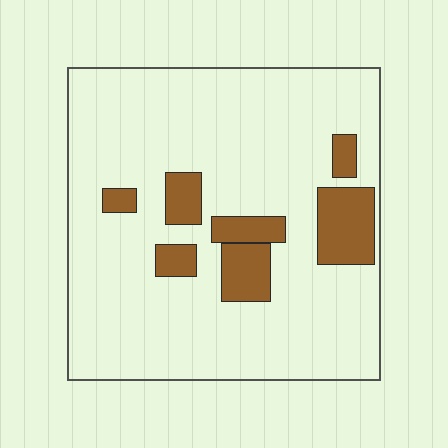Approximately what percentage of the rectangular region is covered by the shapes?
Approximately 15%.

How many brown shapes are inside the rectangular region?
7.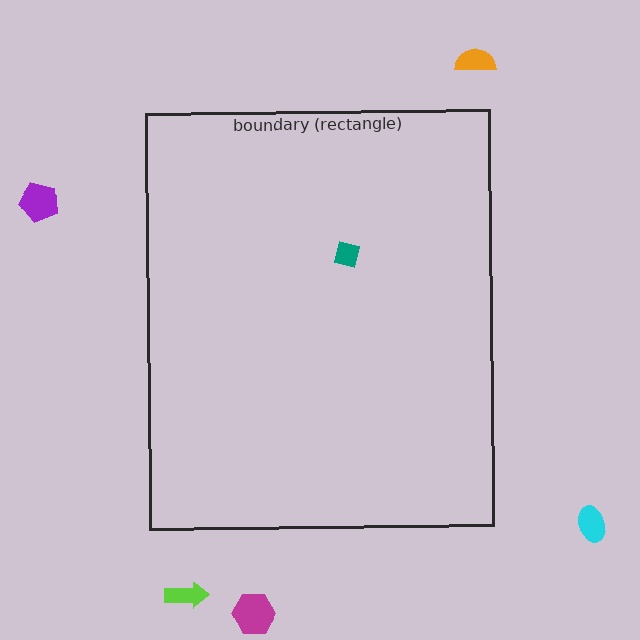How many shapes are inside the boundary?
1 inside, 5 outside.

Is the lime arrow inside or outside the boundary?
Outside.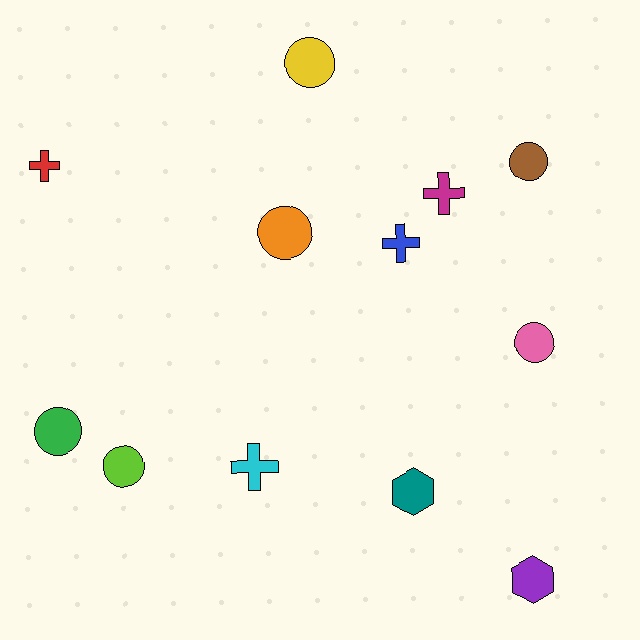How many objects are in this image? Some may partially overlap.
There are 12 objects.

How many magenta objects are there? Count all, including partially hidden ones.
There is 1 magenta object.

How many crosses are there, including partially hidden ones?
There are 4 crosses.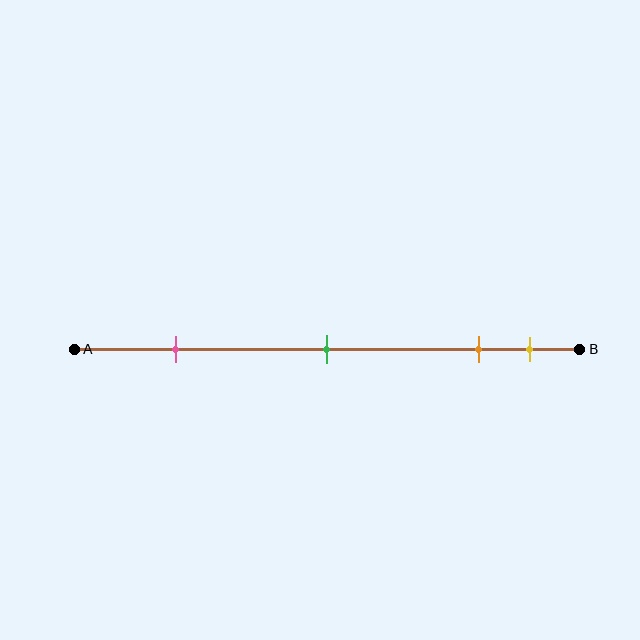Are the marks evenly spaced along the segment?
No, the marks are not evenly spaced.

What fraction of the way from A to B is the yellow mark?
The yellow mark is approximately 90% (0.9) of the way from A to B.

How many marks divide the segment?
There are 4 marks dividing the segment.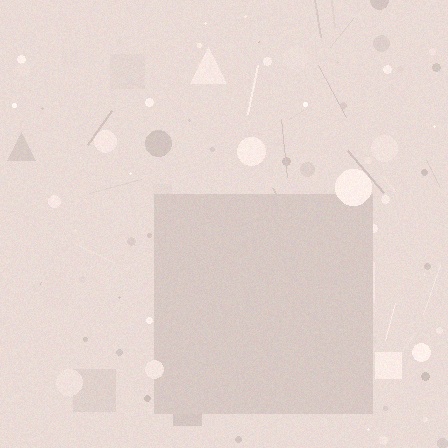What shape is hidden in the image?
A square is hidden in the image.